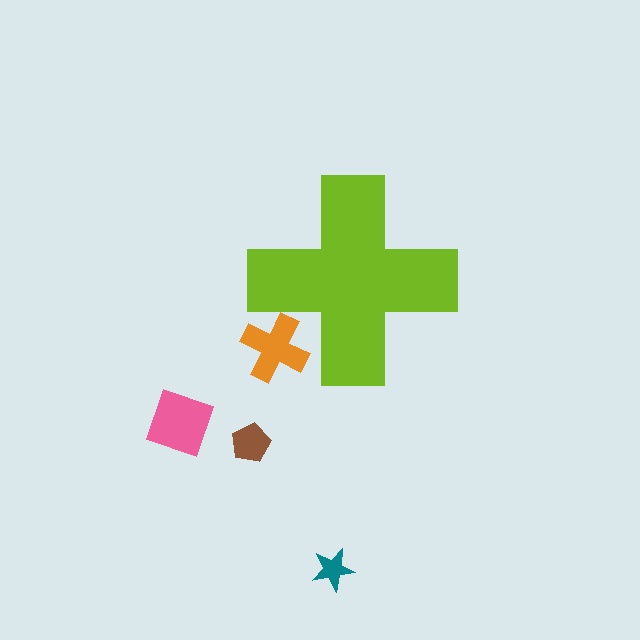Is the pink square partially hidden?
No, the pink square is fully visible.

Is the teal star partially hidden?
No, the teal star is fully visible.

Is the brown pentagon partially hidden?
No, the brown pentagon is fully visible.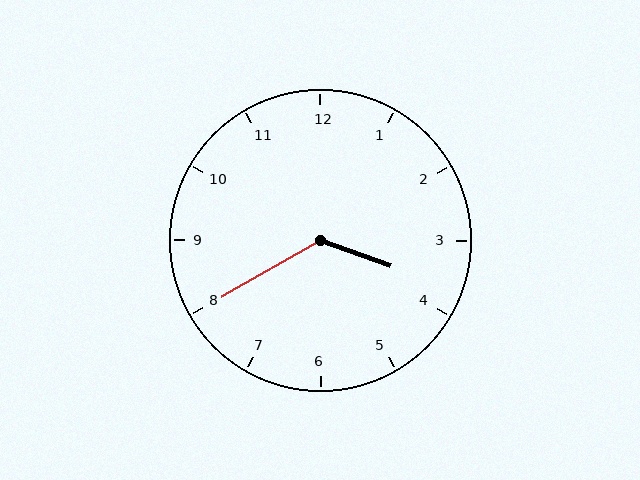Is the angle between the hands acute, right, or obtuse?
It is obtuse.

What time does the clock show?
3:40.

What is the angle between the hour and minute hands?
Approximately 130 degrees.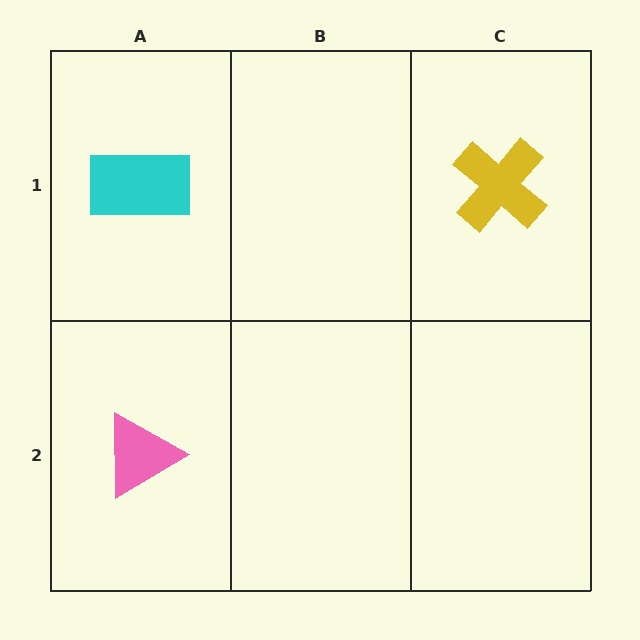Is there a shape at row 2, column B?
No, that cell is empty.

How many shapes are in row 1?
2 shapes.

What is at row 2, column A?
A pink triangle.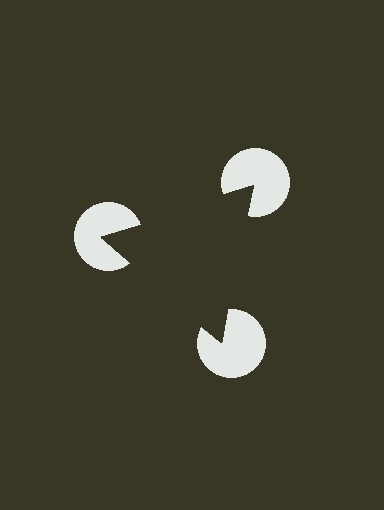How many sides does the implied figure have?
3 sides.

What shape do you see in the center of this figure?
An illusory triangle — its edges are inferred from the aligned wedge cuts in the pac-man discs, not physically drawn.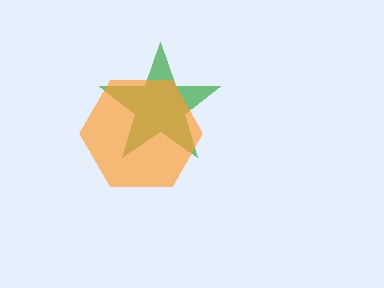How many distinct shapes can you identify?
There are 2 distinct shapes: a green star, an orange hexagon.